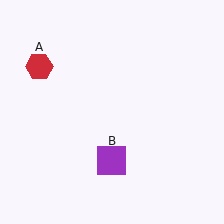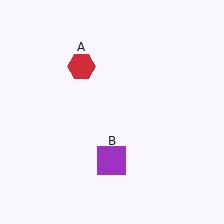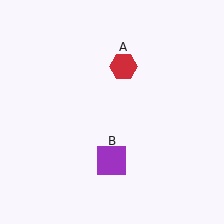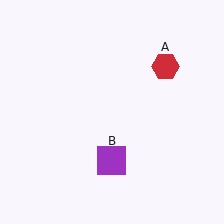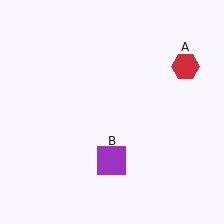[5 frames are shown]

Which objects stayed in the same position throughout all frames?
Purple square (object B) remained stationary.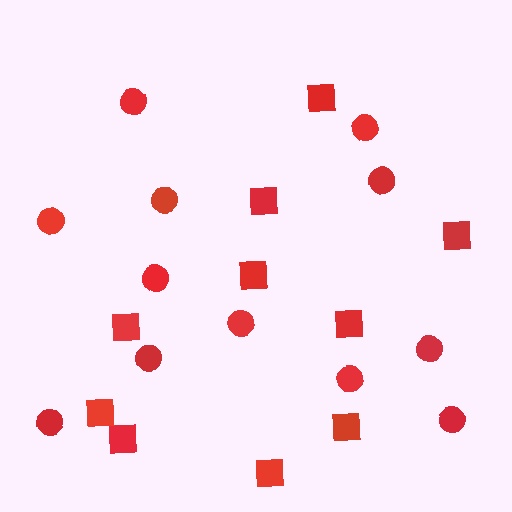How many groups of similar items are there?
There are 2 groups: one group of circles (12) and one group of squares (10).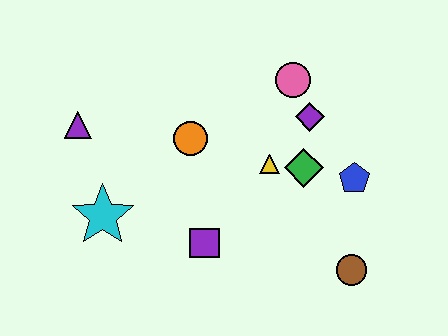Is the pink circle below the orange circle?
No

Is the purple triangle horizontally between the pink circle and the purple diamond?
No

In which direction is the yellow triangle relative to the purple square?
The yellow triangle is above the purple square.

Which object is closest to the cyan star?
The purple triangle is closest to the cyan star.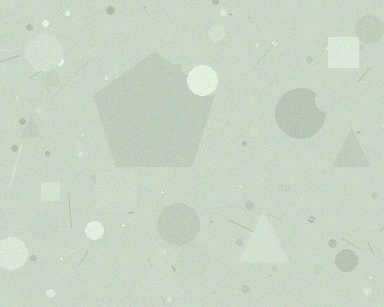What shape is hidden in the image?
A pentagon is hidden in the image.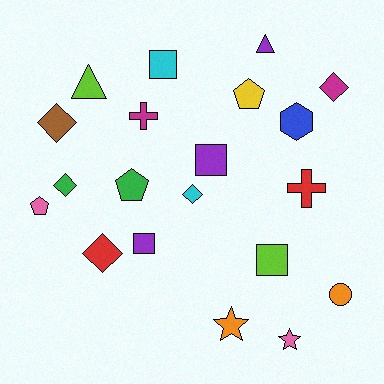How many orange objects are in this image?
There are 2 orange objects.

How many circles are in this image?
There is 1 circle.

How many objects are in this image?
There are 20 objects.